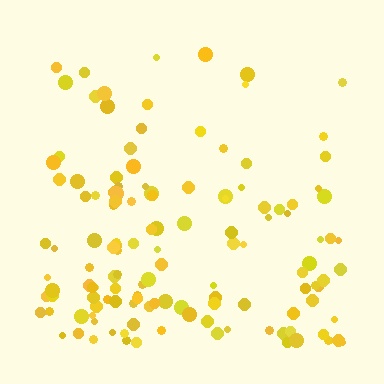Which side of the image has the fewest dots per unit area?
The top.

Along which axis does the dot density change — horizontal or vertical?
Vertical.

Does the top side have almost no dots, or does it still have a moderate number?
Still a moderate number, just noticeably fewer than the bottom.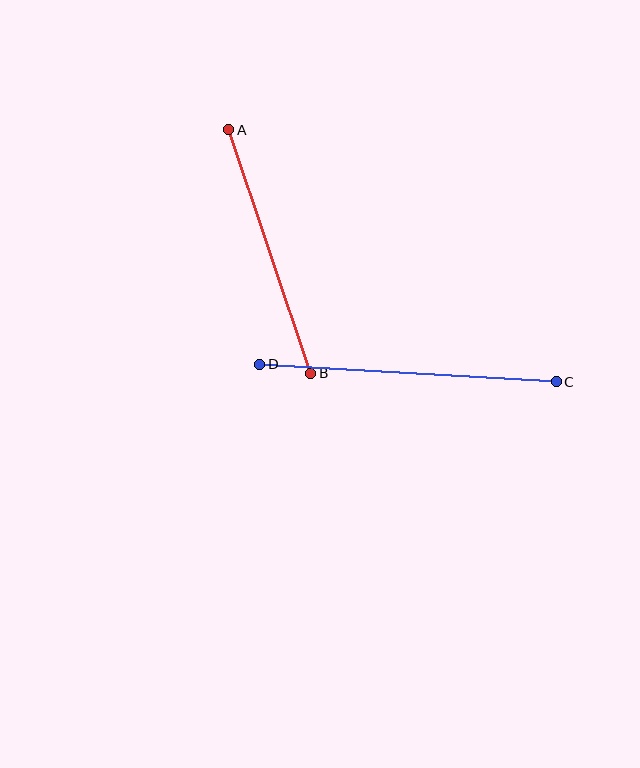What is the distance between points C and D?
The distance is approximately 297 pixels.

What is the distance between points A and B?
The distance is approximately 257 pixels.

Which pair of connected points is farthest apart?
Points C and D are farthest apart.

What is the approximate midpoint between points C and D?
The midpoint is at approximately (408, 373) pixels.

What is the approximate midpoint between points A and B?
The midpoint is at approximately (270, 251) pixels.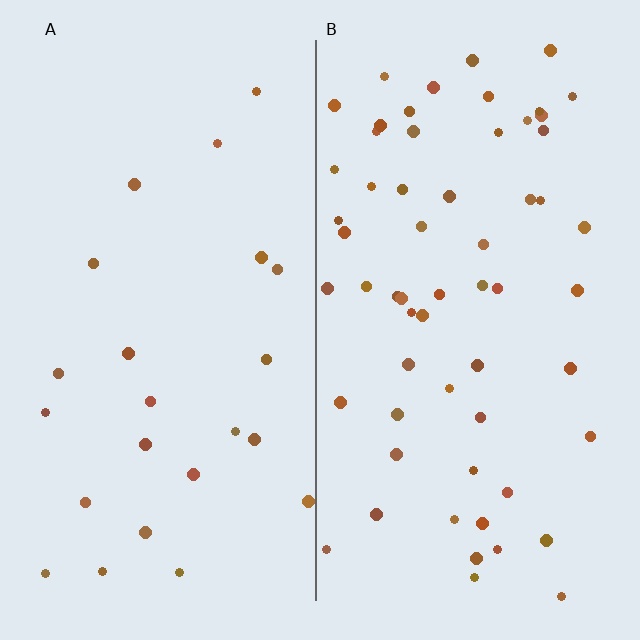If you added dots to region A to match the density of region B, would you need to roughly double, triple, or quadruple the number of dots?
Approximately triple.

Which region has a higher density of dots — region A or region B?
B (the right).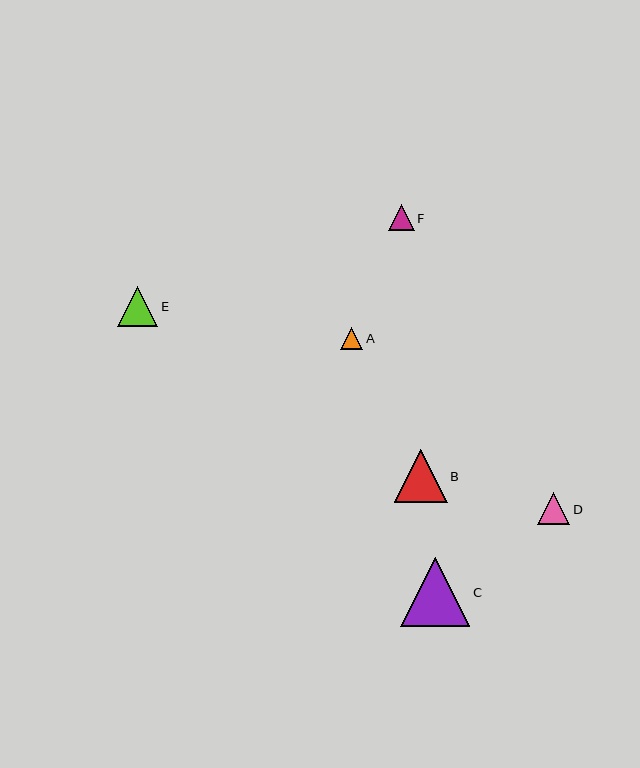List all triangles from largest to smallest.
From largest to smallest: C, B, E, D, F, A.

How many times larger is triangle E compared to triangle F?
Triangle E is approximately 1.6 times the size of triangle F.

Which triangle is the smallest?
Triangle A is the smallest with a size of approximately 22 pixels.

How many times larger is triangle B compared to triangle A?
Triangle B is approximately 2.4 times the size of triangle A.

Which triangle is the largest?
Triangle C is the largest with a size of approximately 69 pixels.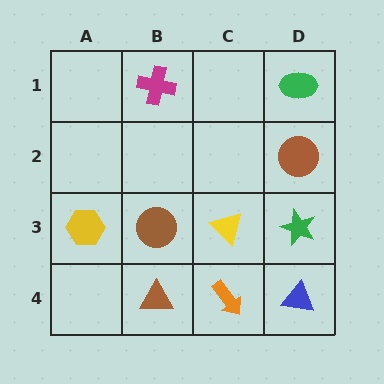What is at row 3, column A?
A yellow hexagon.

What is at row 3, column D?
A green star.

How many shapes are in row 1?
2 shapes.